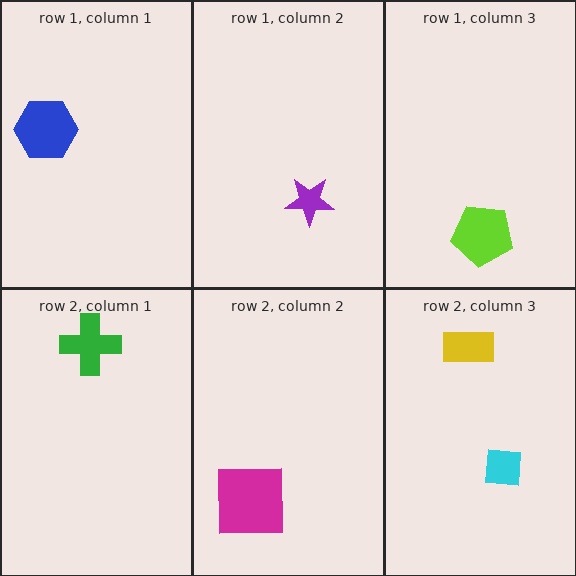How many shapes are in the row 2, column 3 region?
2.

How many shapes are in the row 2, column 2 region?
1.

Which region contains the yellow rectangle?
The row 2, column 3 region.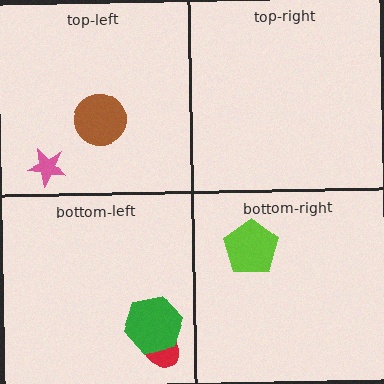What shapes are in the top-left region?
The brown circle, the pink star.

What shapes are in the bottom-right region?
The lime pentagon.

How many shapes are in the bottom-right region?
1.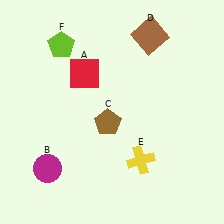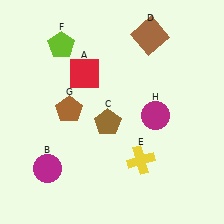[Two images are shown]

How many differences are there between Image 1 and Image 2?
There are 2 differences between the two images.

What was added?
A brown pentagon (G), a magenta circle (H) were added in Image 2.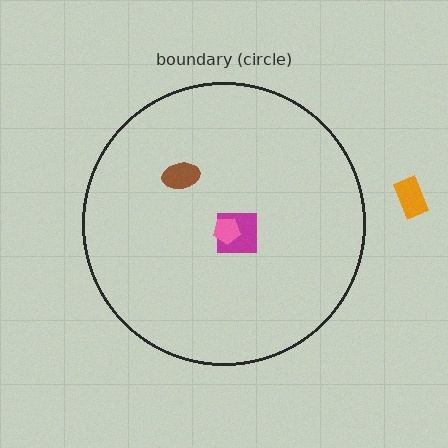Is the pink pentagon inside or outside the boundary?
Inside.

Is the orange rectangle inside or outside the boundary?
Outside.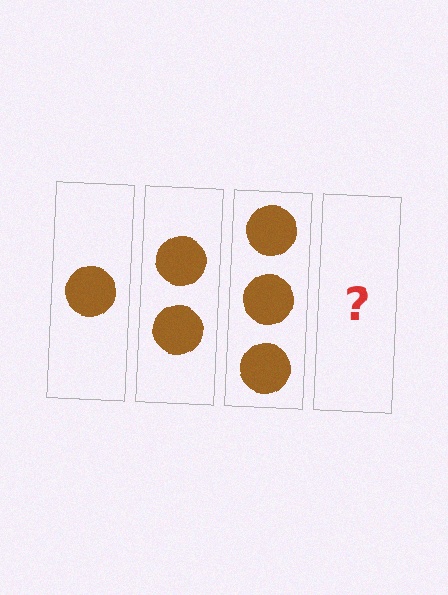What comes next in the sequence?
The next element should be 4 circles.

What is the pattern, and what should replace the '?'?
The pattern is that each step adds one more circle. The '?' should be 4 circles.